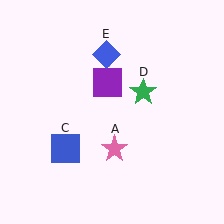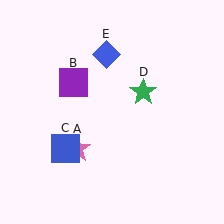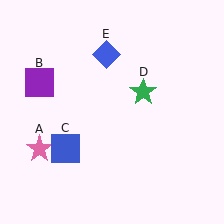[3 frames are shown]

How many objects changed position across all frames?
2 objects changed position: pink star (object A), purple square (object B).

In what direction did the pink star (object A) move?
The pink star (object A) moved left.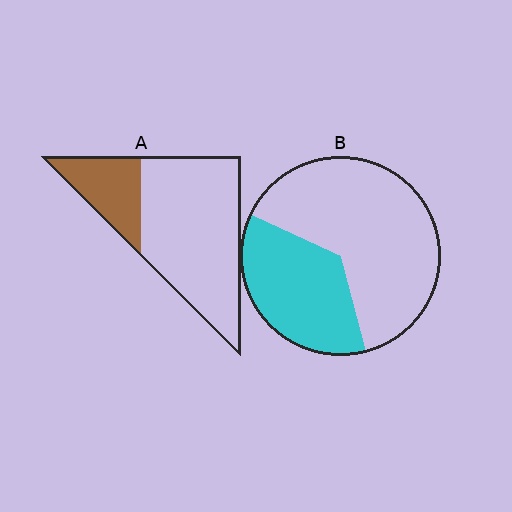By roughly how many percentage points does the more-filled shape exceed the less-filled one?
By roughly 10 percentage points (B over A).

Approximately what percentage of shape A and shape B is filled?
A is approximately 25% and B is approximately 35%.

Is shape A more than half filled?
No.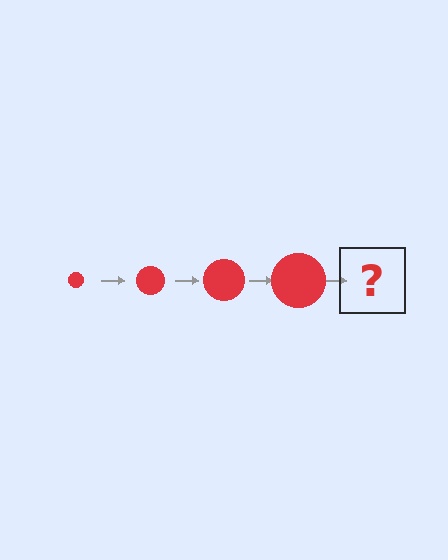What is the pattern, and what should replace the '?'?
The pattern is that the circle gets progressively larger each step. The '?' should be a red circle, larger than the previous one.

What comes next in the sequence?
The next element should be a red circle, larger than the previous one.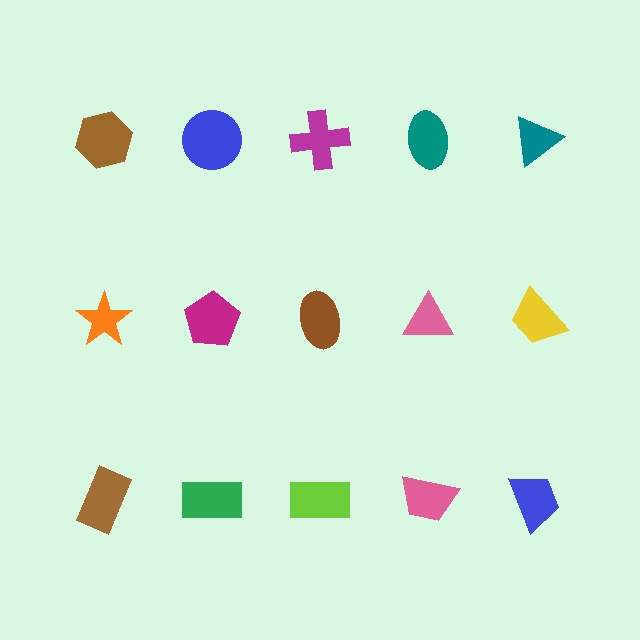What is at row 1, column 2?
A blue circle.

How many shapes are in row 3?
5 shapes.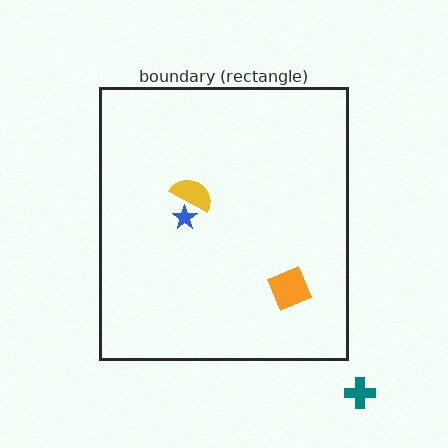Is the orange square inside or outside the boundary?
Inside.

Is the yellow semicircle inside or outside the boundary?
Inside.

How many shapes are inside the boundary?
3 inside, 1 outside.